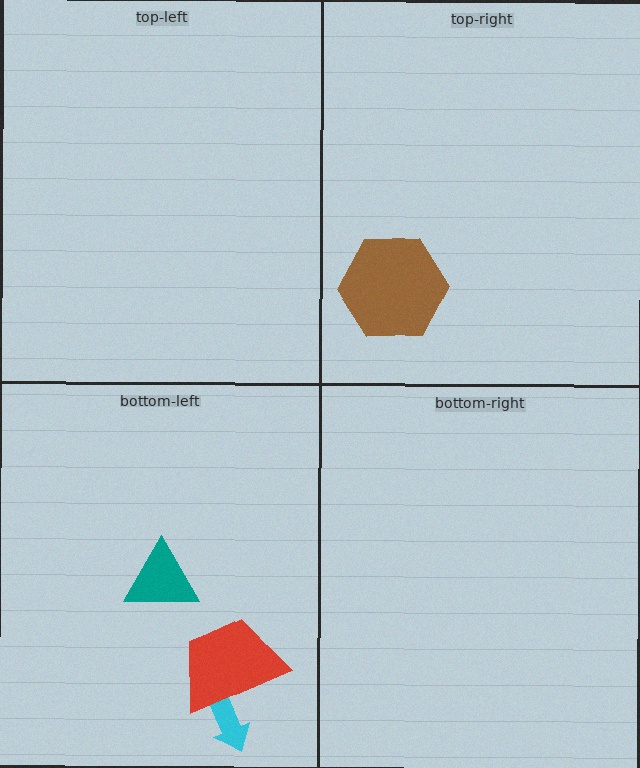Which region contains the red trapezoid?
The bottom-left region.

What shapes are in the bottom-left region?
The cyan arrow, the red trapezoid, the teal triangle.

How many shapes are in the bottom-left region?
3.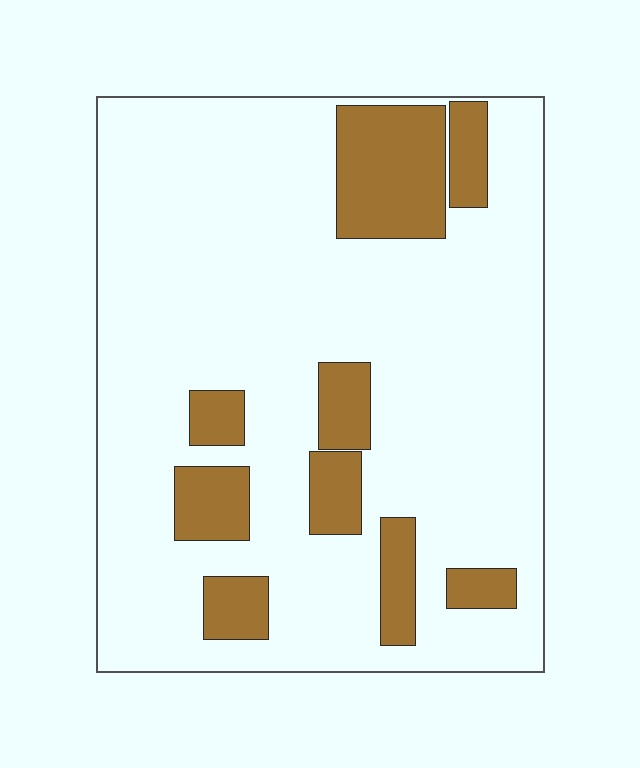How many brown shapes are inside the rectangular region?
9.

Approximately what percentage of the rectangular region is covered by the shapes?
Approximately 20%.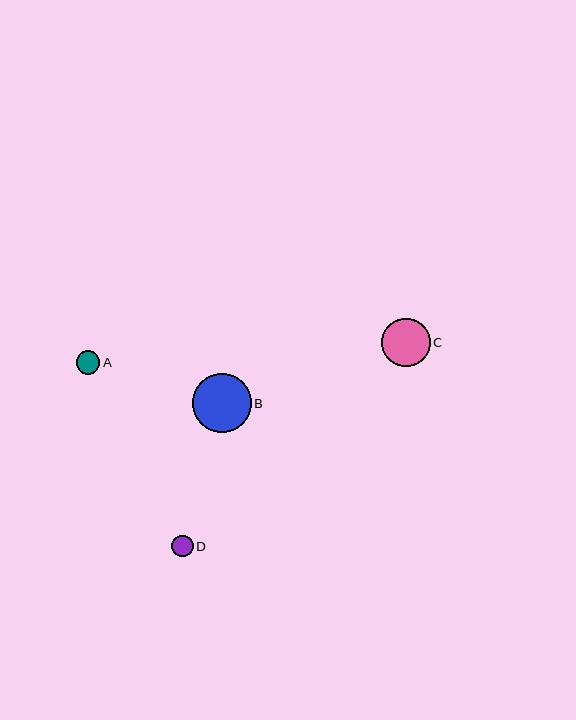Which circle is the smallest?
Circle D is the smallest with a size of approximately 21 pixels.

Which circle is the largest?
Circle B is the largest with a size of approximately 59 pixels.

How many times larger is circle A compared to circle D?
Circle A is approximately 1.1 times the size of circle D.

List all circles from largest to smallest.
From largest to smallest: B, C, A, D.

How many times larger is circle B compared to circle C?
Circle B is approximately 1.2 times the size of circle C.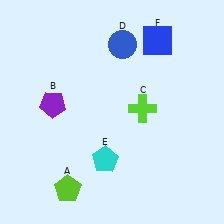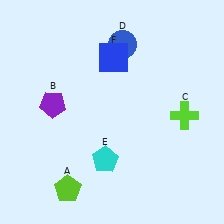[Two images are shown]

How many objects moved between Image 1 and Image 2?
2 objects moved between the two images.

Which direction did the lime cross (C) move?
The lime cross (C) moved right.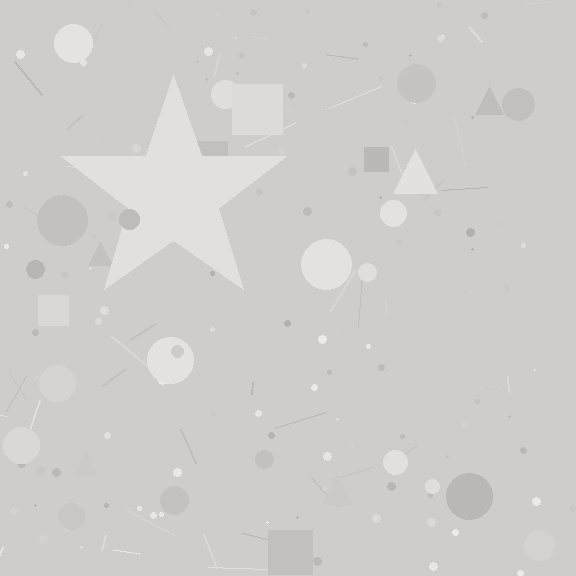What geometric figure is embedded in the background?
A star is embedded in the background.